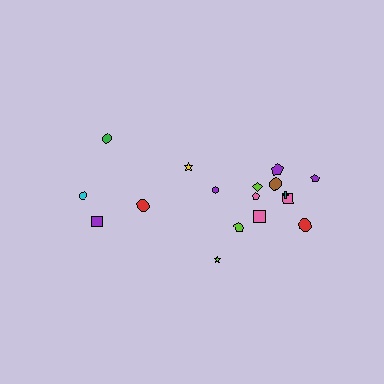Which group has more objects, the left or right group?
The right group.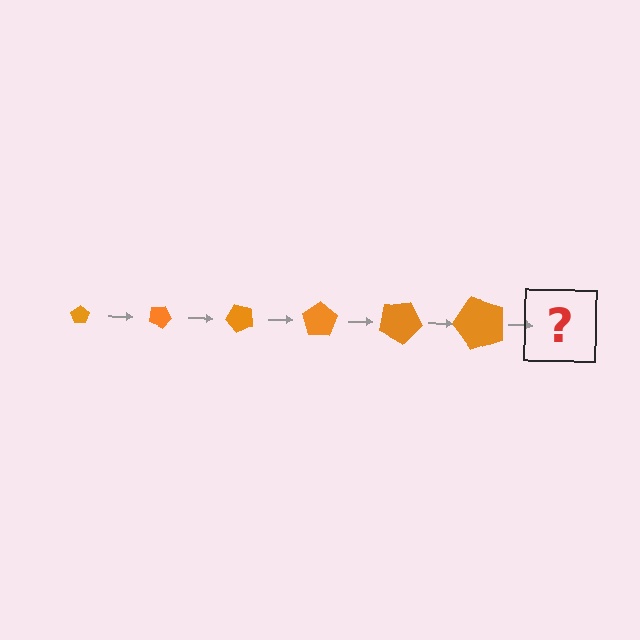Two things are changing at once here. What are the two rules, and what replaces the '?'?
The two rules are that the pentagon grows larger each step and it rotates 25 degrees each step. The '?' should be a pentagon, larger than the previous one and rotated 150 degrees from the start.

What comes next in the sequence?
The next element should be a pentagon, larger than the previous one and rotated 150 degrees from the start.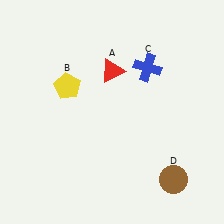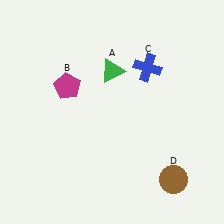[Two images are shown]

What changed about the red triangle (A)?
In Image 1, A is red. In Image 2, it changed to green.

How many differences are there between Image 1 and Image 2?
There are 2 differences between the two images.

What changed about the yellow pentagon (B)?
In Image 1, B is yellow. In Image 2, it changed to magenta.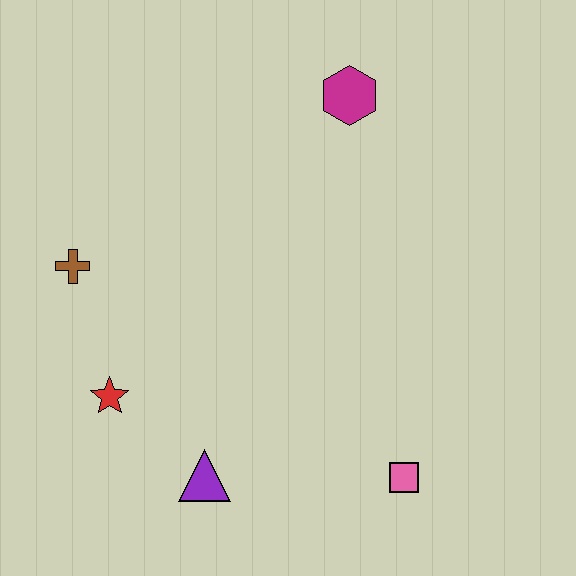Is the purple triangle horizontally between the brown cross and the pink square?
Yes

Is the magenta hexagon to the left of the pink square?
Yes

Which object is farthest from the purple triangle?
The magenta hexagon is farthest from the purple triangle.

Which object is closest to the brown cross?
The red star is closest to the brown cross.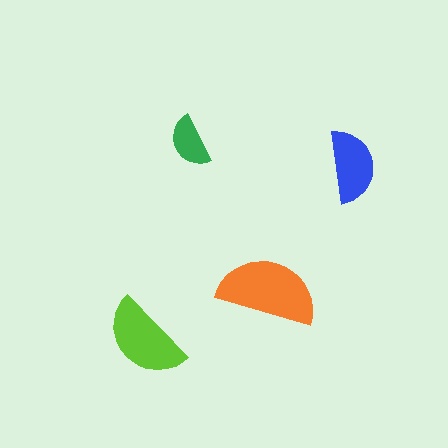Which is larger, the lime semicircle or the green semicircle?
The lime one.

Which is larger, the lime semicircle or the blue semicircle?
The lime one.